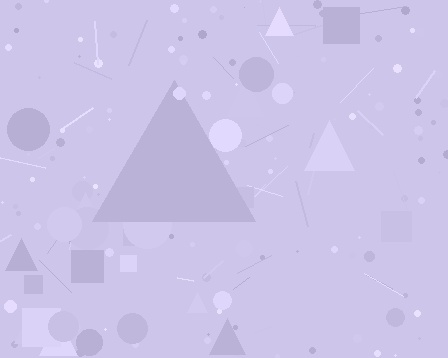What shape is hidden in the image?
A triangle is hidden in the image.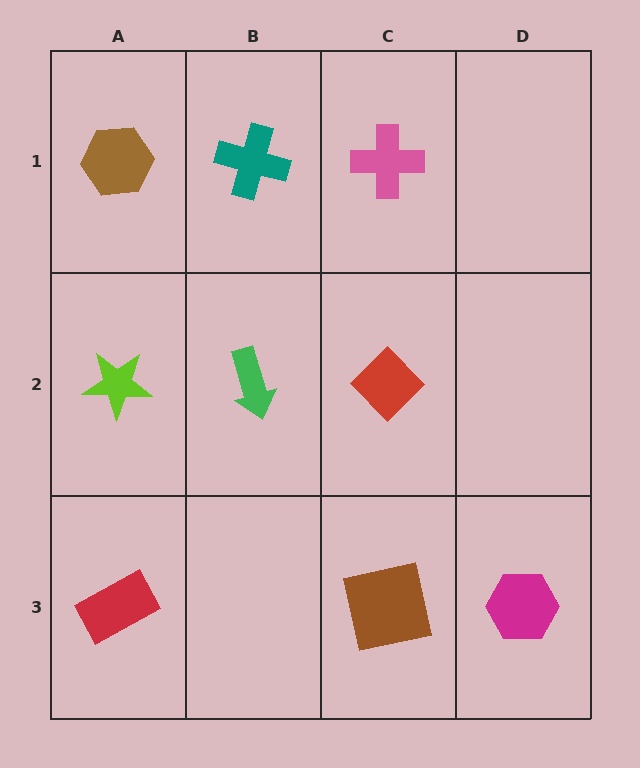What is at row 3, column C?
A brown square.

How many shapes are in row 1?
3 shapes.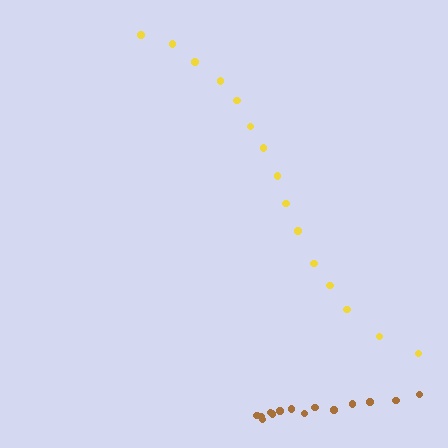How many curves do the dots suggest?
There are 2 distinct paths.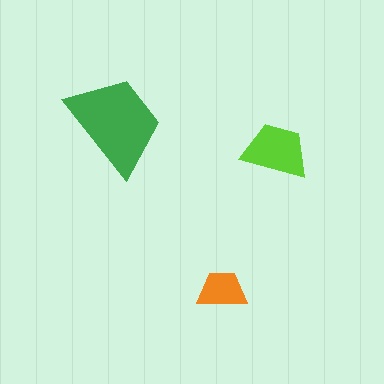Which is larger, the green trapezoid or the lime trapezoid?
The green one.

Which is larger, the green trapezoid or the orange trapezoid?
The green one.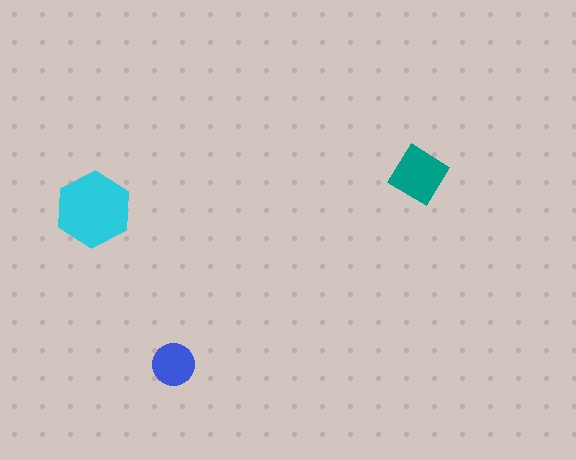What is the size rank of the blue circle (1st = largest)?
3rd.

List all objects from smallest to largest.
The blue circle, the teal diamond, the cyan hexagon.